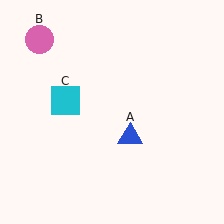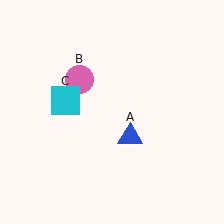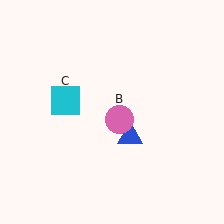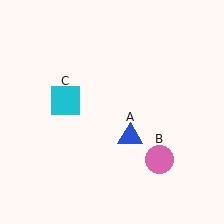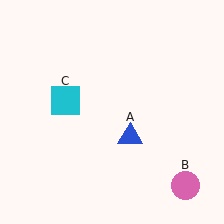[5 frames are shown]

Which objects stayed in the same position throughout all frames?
Blue triangle (object A) and cyan square (object C) remained stationary.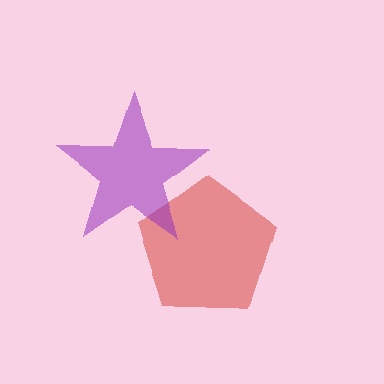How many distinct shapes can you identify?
There are 2 distinct shapes: a red pentagon, a purple star.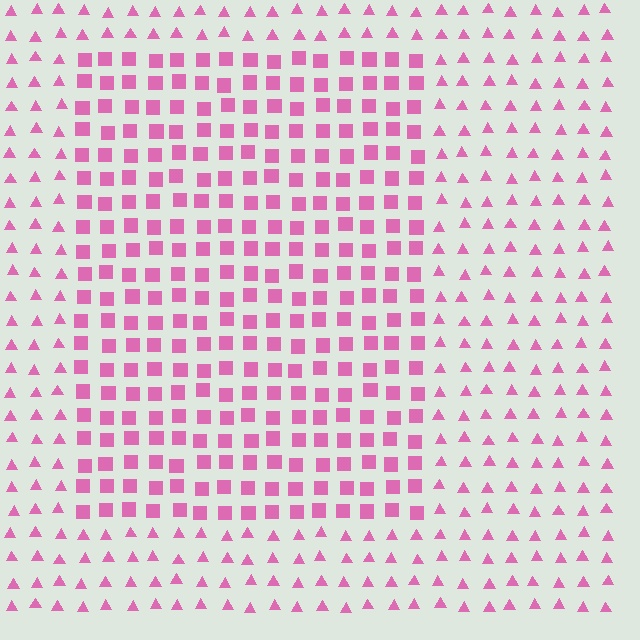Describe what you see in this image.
The image is filled with small pink elements arranged in a uniform grid. A rectangle-shaped region contains squares, while the surrounding area contains triangles. The boundary is defined purely by the change in element shape.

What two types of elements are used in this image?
The image uses squares inside the rectangle region and triangles outside it.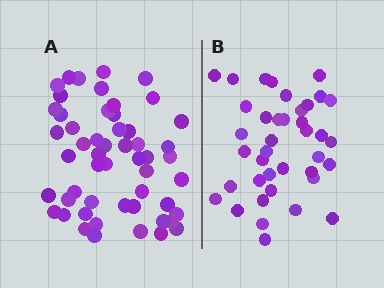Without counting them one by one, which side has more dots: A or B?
Region A (the left region) has more dots.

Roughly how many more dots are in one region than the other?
Region A has approximately 15 more dots than region B.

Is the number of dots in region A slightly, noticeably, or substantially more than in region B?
Region A has noticeably more, but not dramatically so. The ratio is roughly 1.4 to 1.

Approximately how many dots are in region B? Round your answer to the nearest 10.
About 40 dots. (The exact count is 39, which rounds to 40.)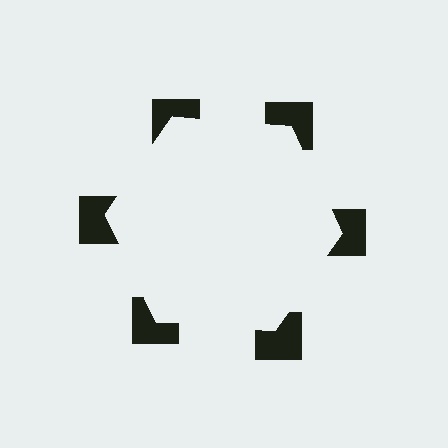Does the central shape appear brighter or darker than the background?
It typically appears slightly brighter than the background, even though no actual brightness change is drawn.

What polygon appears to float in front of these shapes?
An illusory hexagon — its edges are inferred from the aligned wedge cuts in the notched squares, not physically drawn.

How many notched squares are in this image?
There are 6 — one at each vertex of the illusory hexagon.